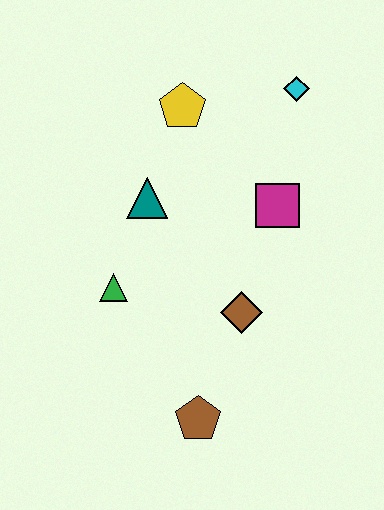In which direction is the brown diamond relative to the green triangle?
The brown diamond is to the right of the green triangle.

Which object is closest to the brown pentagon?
The brown diamond is closest to the brown pentagon.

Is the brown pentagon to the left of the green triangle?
No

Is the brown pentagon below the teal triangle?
Yes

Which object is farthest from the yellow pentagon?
The brown pentagon is farthest from the yellow pentagon.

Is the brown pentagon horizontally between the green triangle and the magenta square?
Yes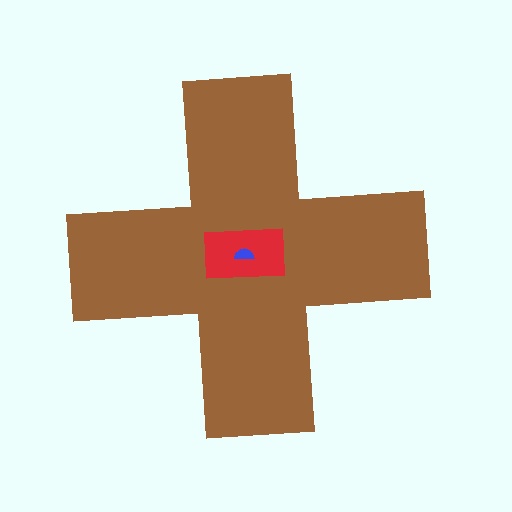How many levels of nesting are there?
3.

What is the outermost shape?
The brown cross.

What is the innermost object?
The blue semicircle.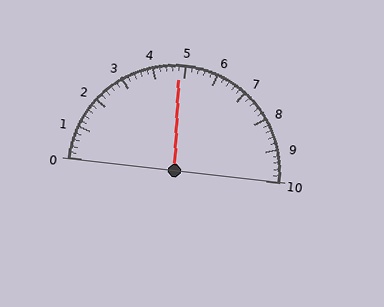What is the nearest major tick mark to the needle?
The nearest major tick mark is 5.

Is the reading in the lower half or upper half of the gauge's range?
The reading is in the lower half of the range (0 to 10).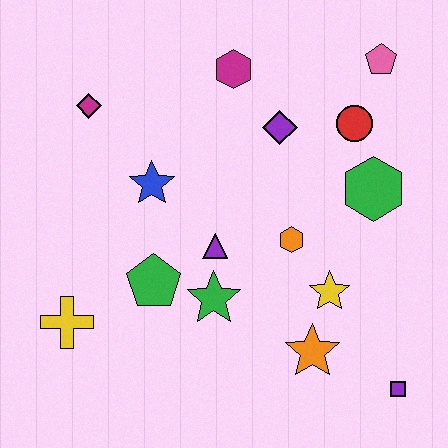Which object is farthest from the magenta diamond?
The purple square is farthest from the magenta diamond.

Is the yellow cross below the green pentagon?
Yes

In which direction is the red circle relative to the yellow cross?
The red circle is to the right of the yellow cross.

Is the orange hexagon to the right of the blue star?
Yes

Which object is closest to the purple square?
The orange star is closest to the purple square.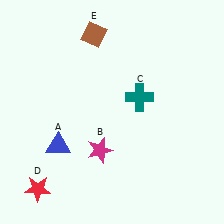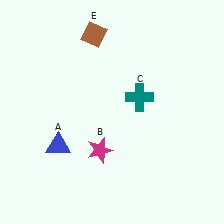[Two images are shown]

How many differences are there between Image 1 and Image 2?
There is 1 difference between the two images.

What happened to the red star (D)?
The red star (D) was removed in Image 2. It was in the bottom-left area of Image 1.